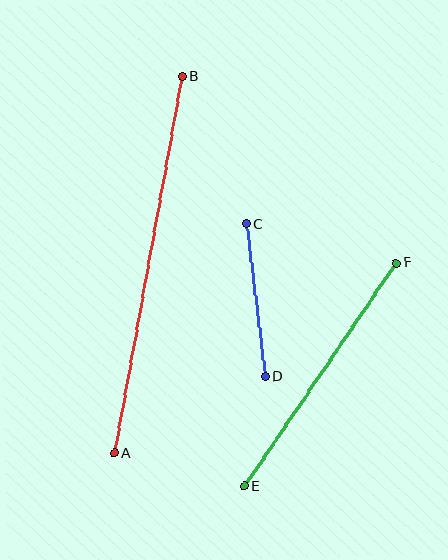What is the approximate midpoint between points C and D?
The midpoint is at approximately (256, 300) pixels.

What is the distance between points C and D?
The distance is approximately 153 pixels.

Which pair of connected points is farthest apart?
Points A and B are farthest apart.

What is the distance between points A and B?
The distance is approximately 382 pixels.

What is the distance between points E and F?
The distance is approximately 270 pixels.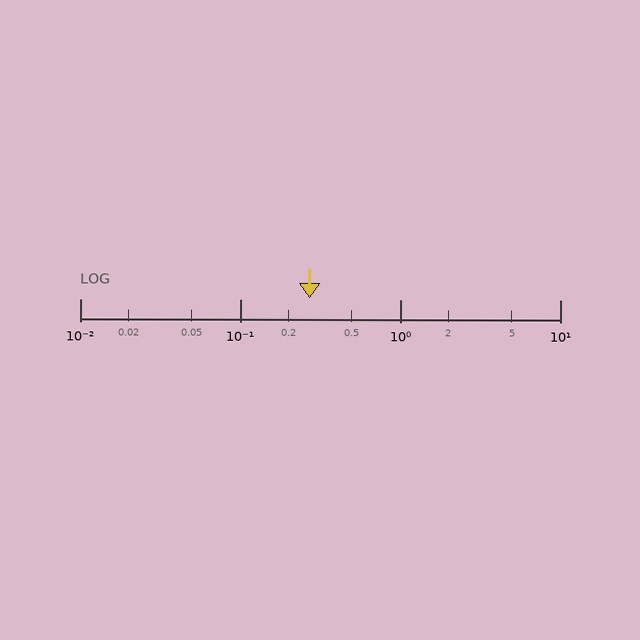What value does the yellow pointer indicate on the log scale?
The pointer indicates approximately 0.27.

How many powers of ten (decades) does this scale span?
The scale spans 3 decades, from 0.01 to 10.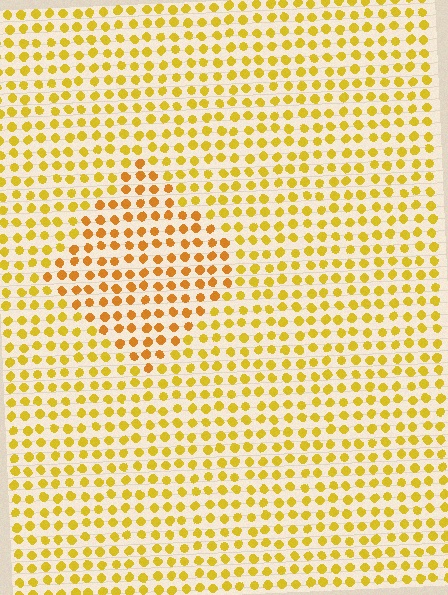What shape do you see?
I see a diamond.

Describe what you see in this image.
The image is filled with small yellow elements in a uniform arrangement. A diamond-shaped region is visible where the elements are tinted to a slightly different hue, forming a subtle color boundary.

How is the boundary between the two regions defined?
The boundary is defined purely by a slight shift in hue (about 21 degrees). Spacing, size, and orientation are identical on both sides.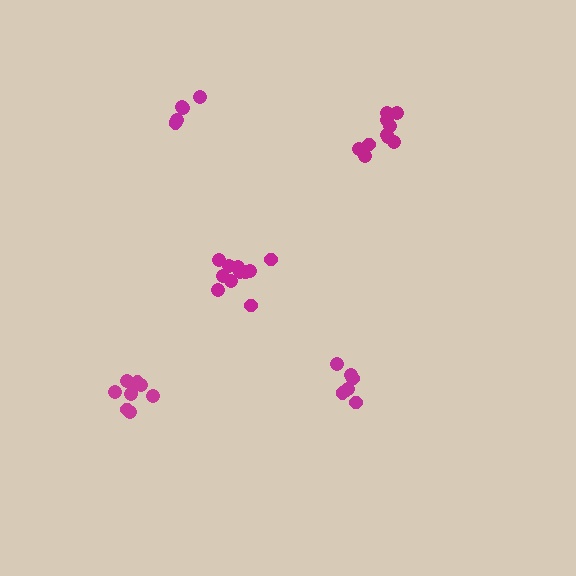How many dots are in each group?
Group 1: 11 dots, Group 2: 10 dots, Group 3: 5 dots, Group 4: 7 dots, Group 5: 9 dots (42 total).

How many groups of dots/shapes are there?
There are 5 groups.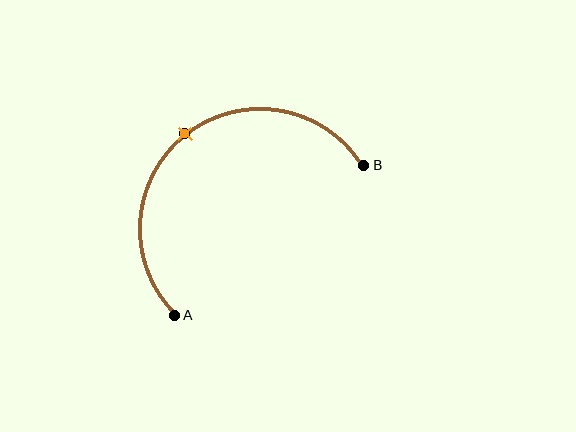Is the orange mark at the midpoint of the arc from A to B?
Yes. The orange mark lies on the arc at equal arc-length from both A and B — it is the arc midpoint.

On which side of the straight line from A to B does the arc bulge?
The arc bulges above and to the left of the straight line connecting A and B.